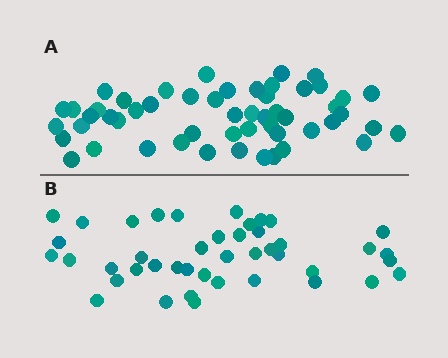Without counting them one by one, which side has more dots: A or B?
Region A (the top region) has more dots.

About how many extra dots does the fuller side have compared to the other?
Region A has roughly 10 or so more dots than region B.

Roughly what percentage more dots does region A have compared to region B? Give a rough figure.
About 25% more.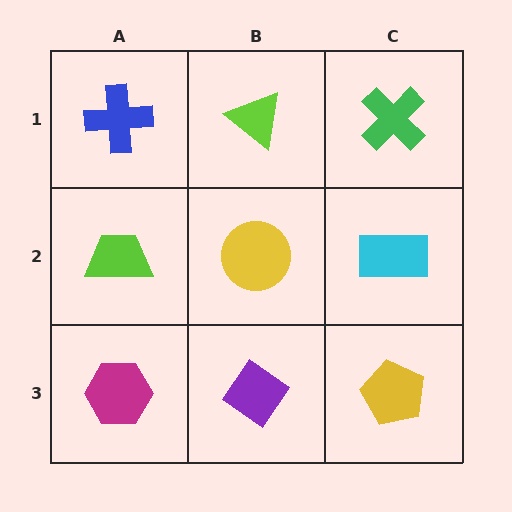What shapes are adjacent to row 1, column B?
A yellow circle (row 2, column B), a blue cross (row 1, column A), a green cross (row 1, column C).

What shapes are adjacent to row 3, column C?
A cyan rectangle (row 2, column C), a purple diamond (row 3, column B).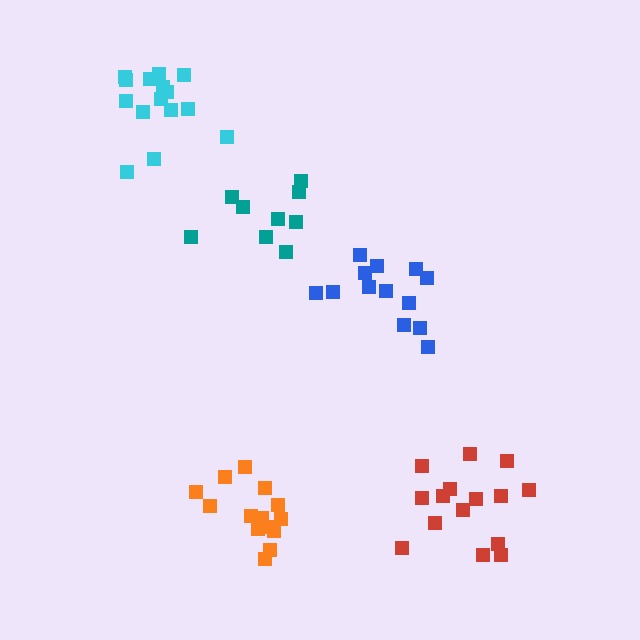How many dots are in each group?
Group 1: 13 dots, Group 2: 9 dots, Group 3: 15 dots, Group 4: 15 dots, Group 5: 15 dots (67 total).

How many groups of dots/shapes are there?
There are 5 groups.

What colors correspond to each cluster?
The clusters are colored: blue, teal, cyan, orange, red.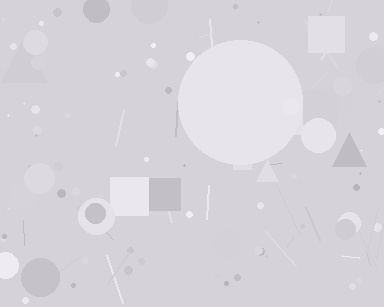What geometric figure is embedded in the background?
A circle is embedded in the background.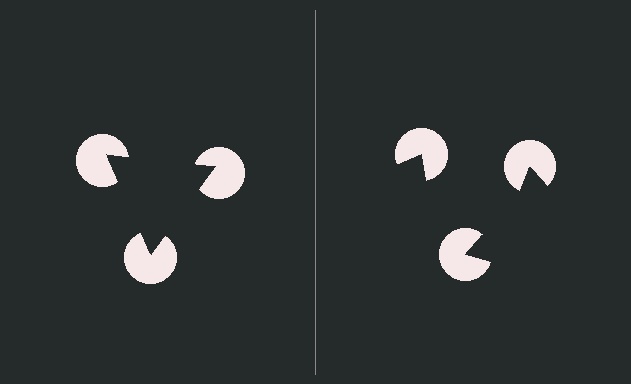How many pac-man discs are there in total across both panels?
6 — 3 on each side.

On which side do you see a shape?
An illusory triangle appears on the left side. On the right side the wedge cuts are rotated, so no coherent shape forms.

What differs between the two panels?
The pac-man discs are positioned identically on both sides; only the wedge orientations differ. On the left they align to a triangle; on the right they are misaligned.